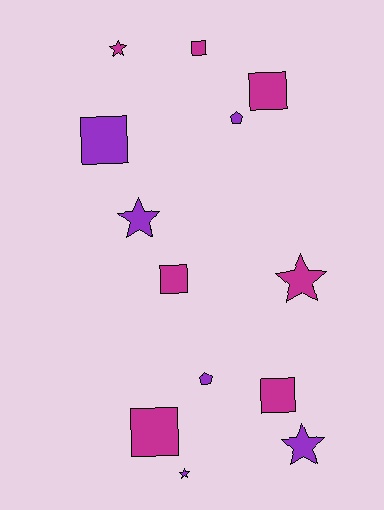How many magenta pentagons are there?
There are no magenta pentagons.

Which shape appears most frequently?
Square, with 6 objects.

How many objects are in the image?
There are 13 objects.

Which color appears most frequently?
Magenta, with 7 objects.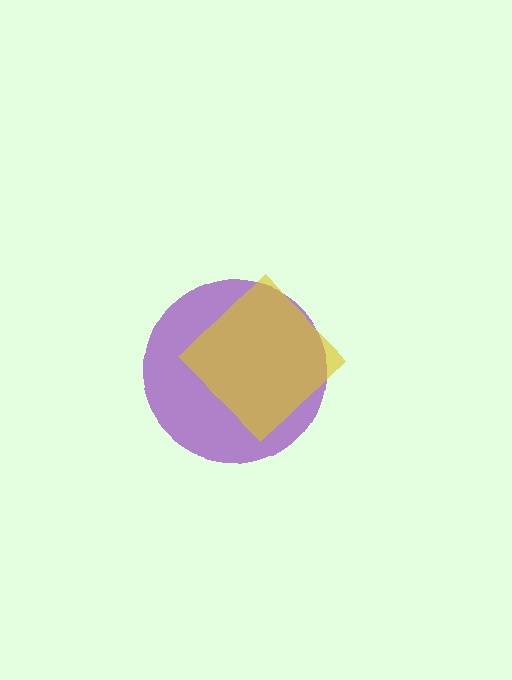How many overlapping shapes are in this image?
There are 2 overlapping shapes in the image.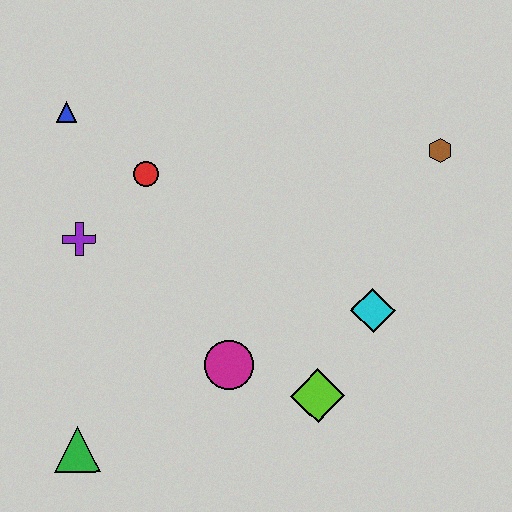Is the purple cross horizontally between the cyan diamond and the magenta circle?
No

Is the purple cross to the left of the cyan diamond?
Yes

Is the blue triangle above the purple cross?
Yes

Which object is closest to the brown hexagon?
The cyan diamond is closest to the brown hexagon.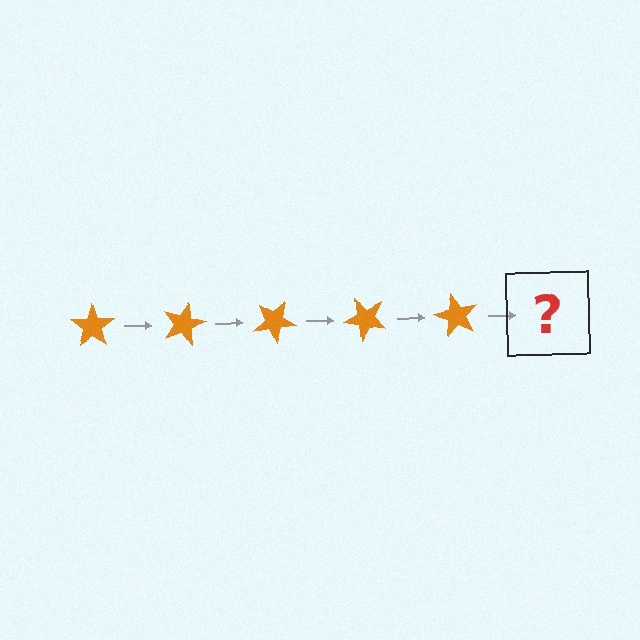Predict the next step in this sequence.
The next step is an orange star rotated 75 degrees.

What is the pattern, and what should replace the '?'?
The pattern is that the star rotates 15 degrees each step. The '?' should be an orange star rotated 75 degrees.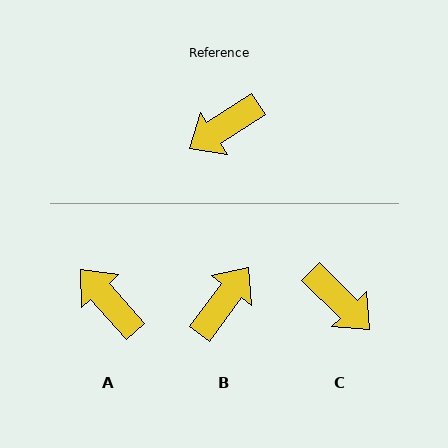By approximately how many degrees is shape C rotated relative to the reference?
Approximately 103 degrees counter-clockwise.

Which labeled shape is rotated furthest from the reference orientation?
B, about 159 degrees away.